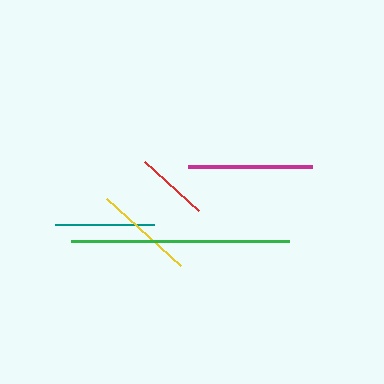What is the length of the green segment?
The green segment is approximately 217 pixels long.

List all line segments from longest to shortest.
From longest to shortest: green, magenta, yellow, teal, red.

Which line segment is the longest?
The green line is the longest at approximately 217 pixels.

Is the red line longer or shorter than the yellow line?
The yellow line is longer than the red line.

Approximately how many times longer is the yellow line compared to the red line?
The yellow line is approximately 1.4 times the length of the red line.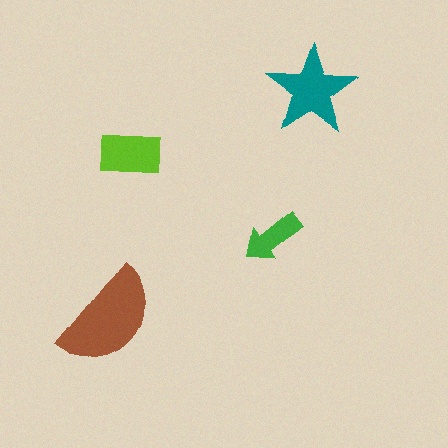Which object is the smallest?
The green arrow.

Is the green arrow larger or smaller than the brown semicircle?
Smaller.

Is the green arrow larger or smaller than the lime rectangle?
Smaller.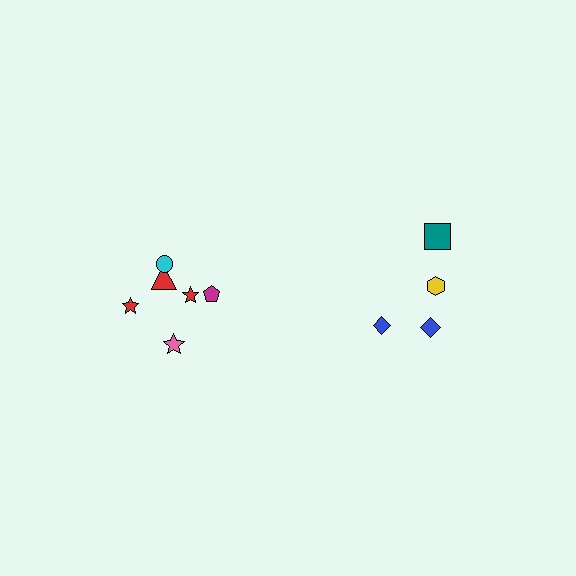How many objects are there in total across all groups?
There are 10 objects.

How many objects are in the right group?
There are 4 objects.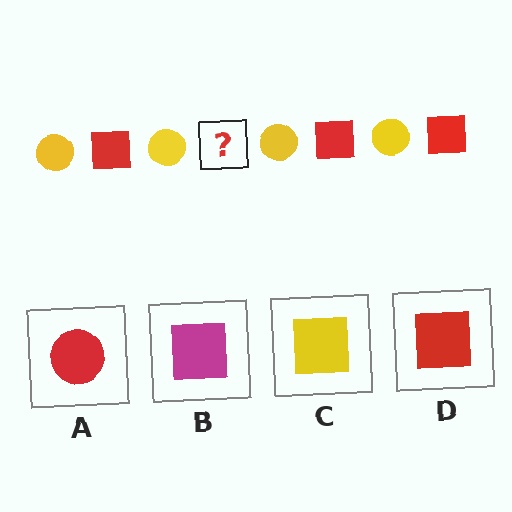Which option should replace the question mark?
Option D.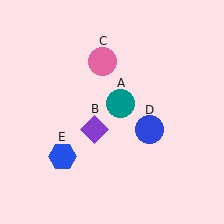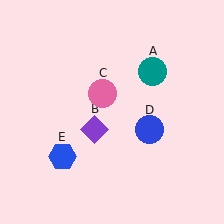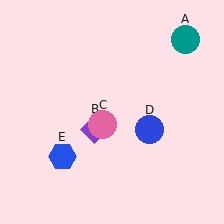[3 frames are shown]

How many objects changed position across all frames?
2 objects changed position: teal circle (object A), pink circle (object C).